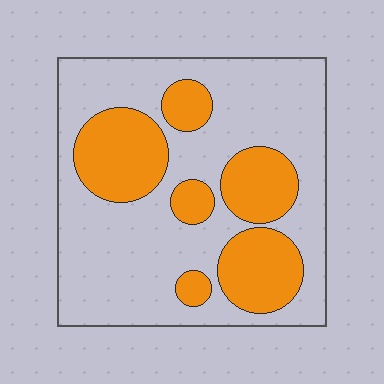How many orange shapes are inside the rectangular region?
6.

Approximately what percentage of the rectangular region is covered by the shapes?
Approximately 30%.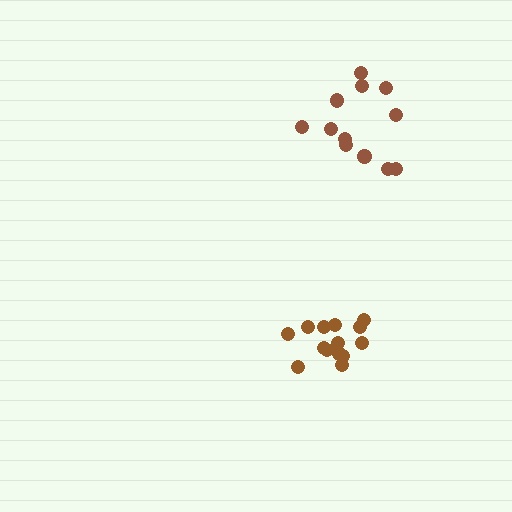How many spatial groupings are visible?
There are 2 spatial groupings.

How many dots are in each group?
Group 1: 14 dots, Group 2: 12 dots (26 total).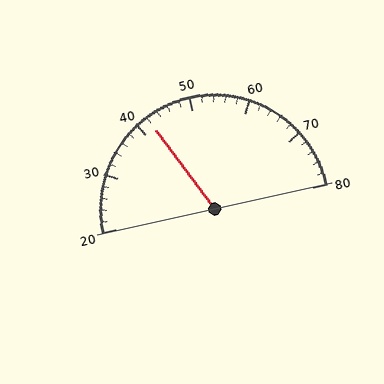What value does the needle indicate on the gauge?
The needle indicates approximately 42.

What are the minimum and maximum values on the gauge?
The gauge ranges from 20 to 80.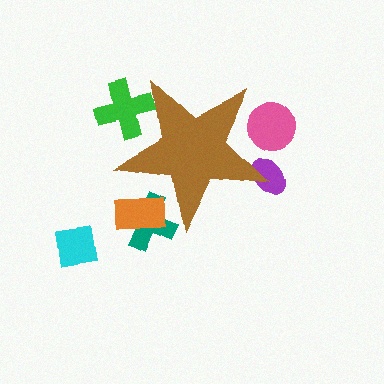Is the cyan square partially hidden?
No, the cyan square is fully visible.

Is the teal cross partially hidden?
Yes, the teal cross is partially hidden behind the brown star.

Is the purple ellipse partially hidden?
Yes, the purple ellipse is partially hidden behind the brown star.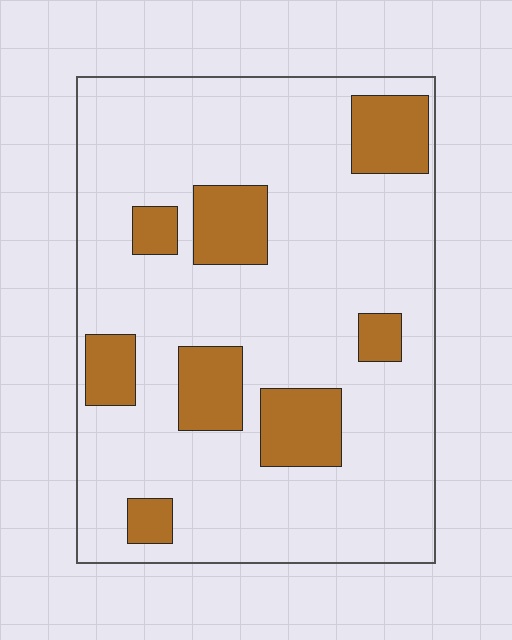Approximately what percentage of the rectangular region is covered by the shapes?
Approximately 20%.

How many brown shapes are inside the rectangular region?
8.